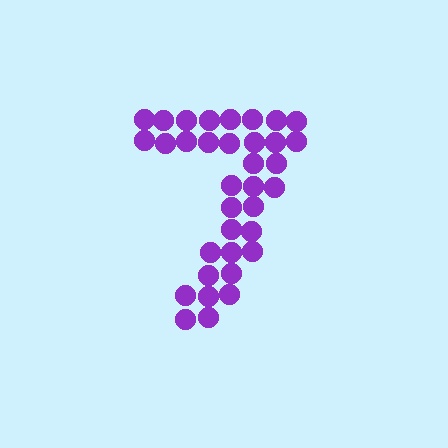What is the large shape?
The large shape is the digit 7.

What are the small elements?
The small elements are circles.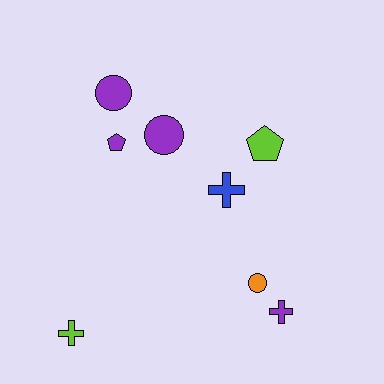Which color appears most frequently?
Purple, with 4 objects.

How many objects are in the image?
There are 8 objects.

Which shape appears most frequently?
Circle, with 3 objects.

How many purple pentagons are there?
There is 1 purple pentagon.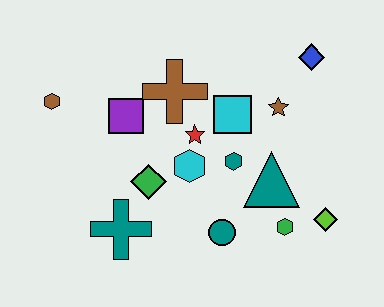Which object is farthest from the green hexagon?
The brown hexagon is farthest from the green hexagon.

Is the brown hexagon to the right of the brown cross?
No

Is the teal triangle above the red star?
No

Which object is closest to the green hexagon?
The lime diamond is closest to the green hexagon.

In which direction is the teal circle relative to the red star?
The teal circle is below the red star.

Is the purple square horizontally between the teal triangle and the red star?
No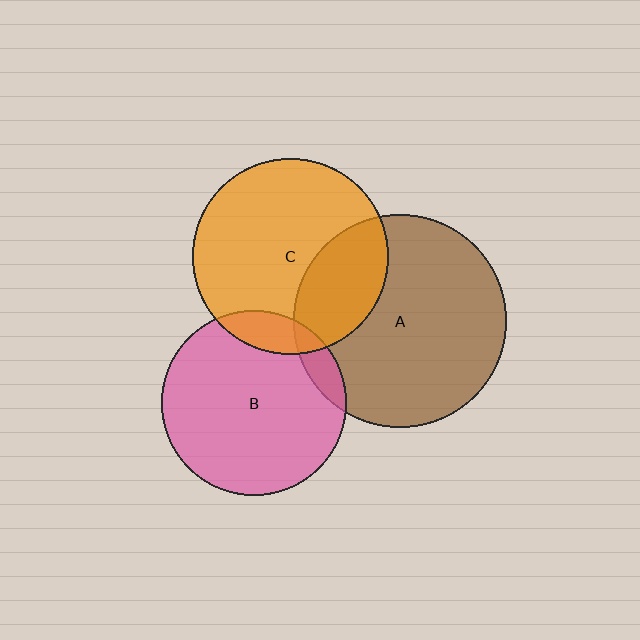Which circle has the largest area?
Circle A (brown).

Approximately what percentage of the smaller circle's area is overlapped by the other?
Approximately 30%.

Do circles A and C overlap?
Yes.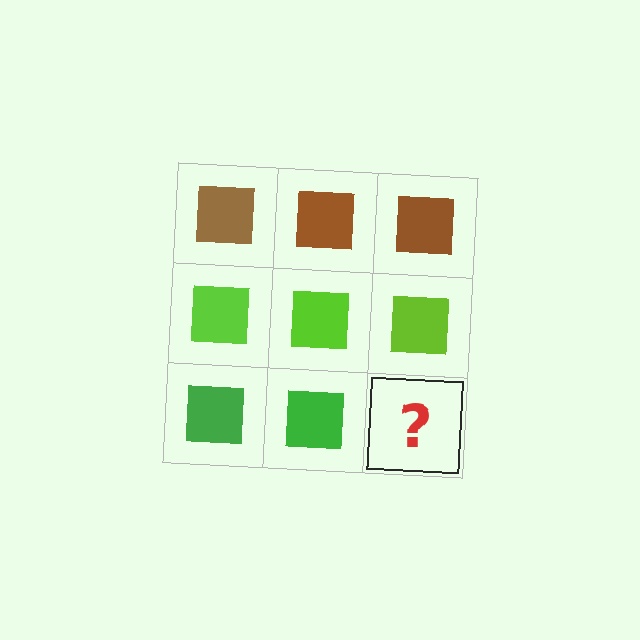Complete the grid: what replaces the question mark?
The question mark should be replaced with a green square.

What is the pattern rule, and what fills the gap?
The rule is that each row has a consistent color. The gap should be filled with a green square.